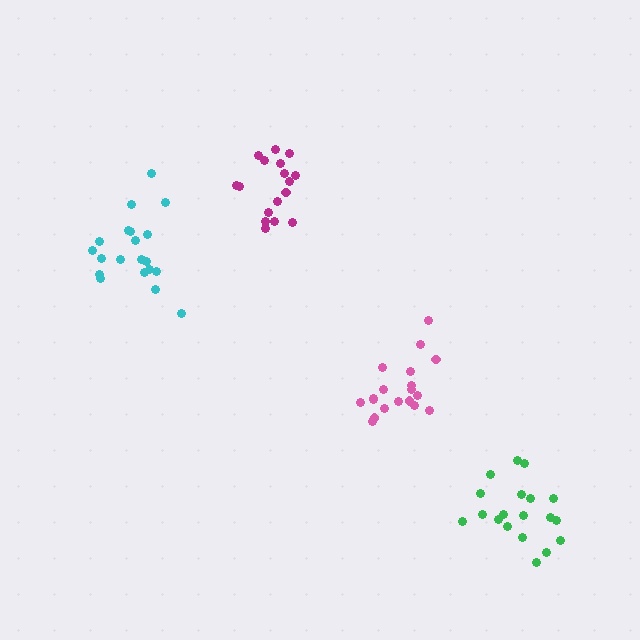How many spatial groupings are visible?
There are 4 spatial groupings.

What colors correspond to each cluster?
The clusters are colored: magenta, cyan, pink, green.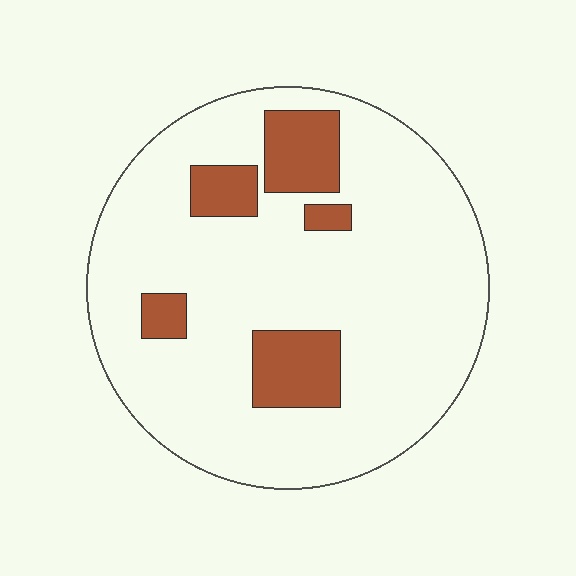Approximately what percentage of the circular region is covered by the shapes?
Approximately 15%.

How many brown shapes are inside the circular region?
5.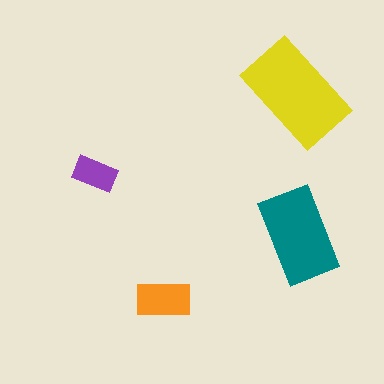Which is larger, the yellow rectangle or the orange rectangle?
The yellow one.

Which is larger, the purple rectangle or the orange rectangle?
The orange one.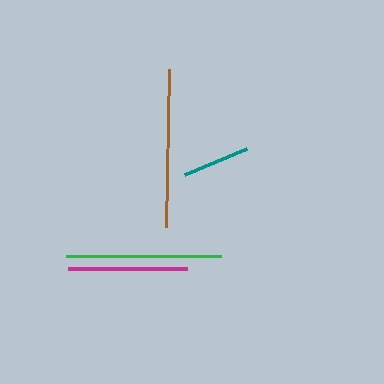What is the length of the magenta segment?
The magenta segment is approximately 119 pixels long.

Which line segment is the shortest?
The teal line is the shortest at approximately 67 pixels.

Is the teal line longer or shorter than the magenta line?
The magenta line is longer than the teal line.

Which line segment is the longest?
The brown line is the longest at approximately 158 pixels.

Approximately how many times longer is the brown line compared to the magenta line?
The brown line is approximately 1.3 times the length of the magenta line.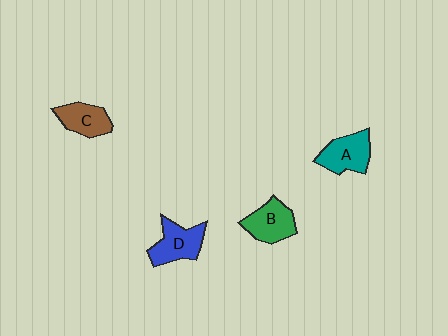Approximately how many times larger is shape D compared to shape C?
Approximately 1.2 times.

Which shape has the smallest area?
Shape C (brown).